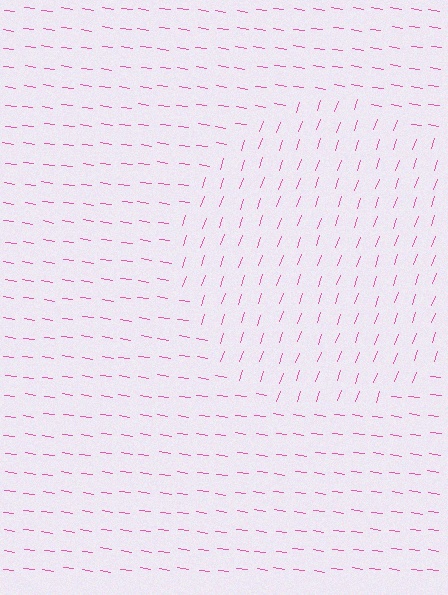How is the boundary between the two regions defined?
The boundary is defined purely by a change in line orientation (approximately 79 degrees difference). All lines are the same color and thickness.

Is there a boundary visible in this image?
Yes, there is a texture boundary formed by a change in line orientation.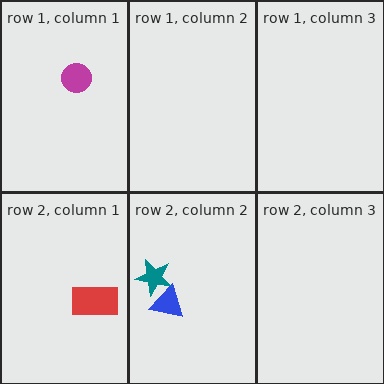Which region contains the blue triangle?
The row 2, column 2 region.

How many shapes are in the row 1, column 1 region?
1.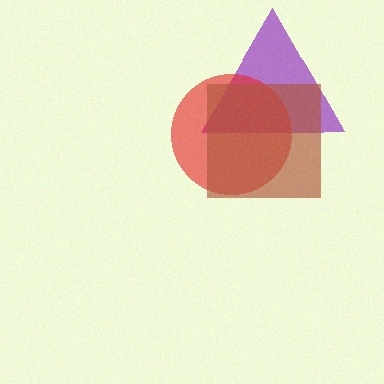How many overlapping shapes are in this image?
There are 3 overlapping shapes in the image.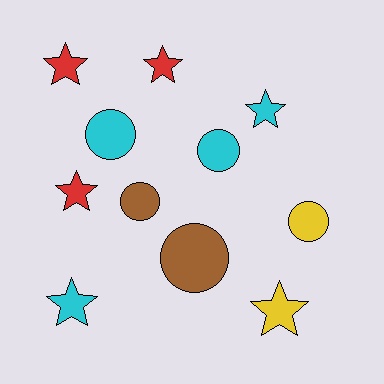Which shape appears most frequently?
Star, with 6 objects.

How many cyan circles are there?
There are 2 cyan circles.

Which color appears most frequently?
Cyan, with 4 objects.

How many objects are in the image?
There are 11 objects.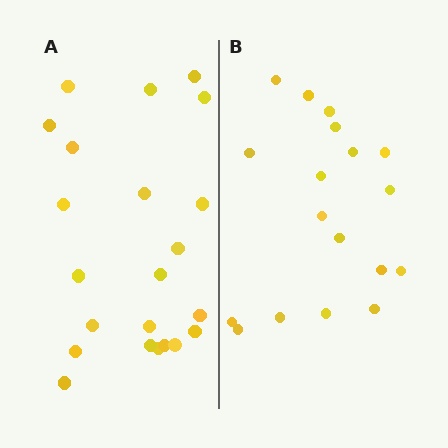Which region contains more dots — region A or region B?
Region A (the left region) has more dots.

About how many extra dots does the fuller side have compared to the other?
Region A has about 4 more dots than region B.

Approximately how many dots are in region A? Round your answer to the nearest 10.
About 20 dots. (The exact count is 22, which rounds to 20.)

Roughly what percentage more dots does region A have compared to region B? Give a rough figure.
About 20% more.